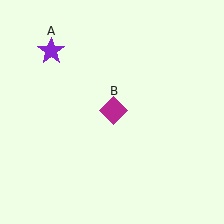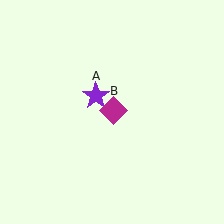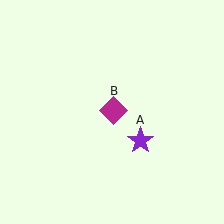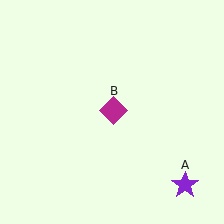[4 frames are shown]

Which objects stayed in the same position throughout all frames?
Magenta diamond (object B) remained stationary.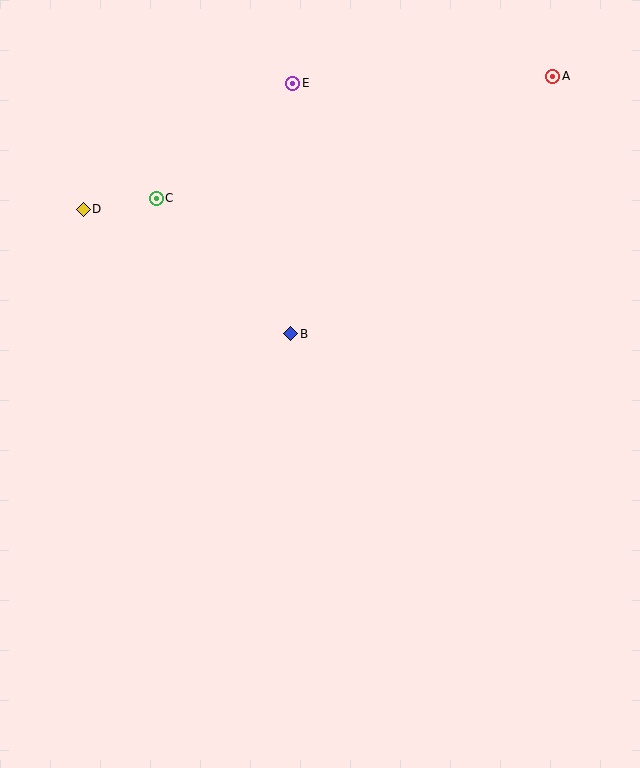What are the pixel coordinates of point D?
Point D is at (83, 209).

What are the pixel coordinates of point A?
Point A is at (553, 76).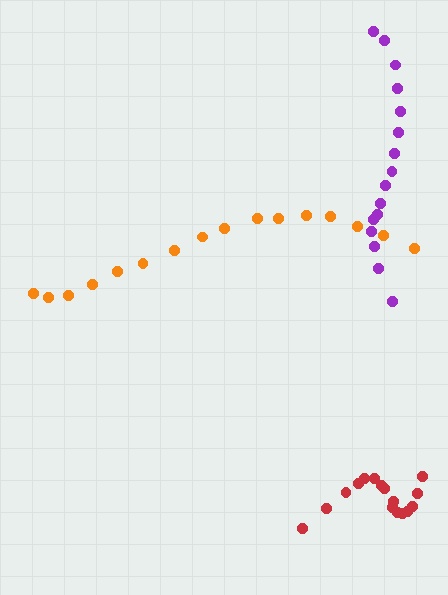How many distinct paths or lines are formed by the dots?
There are 3 distinct paths.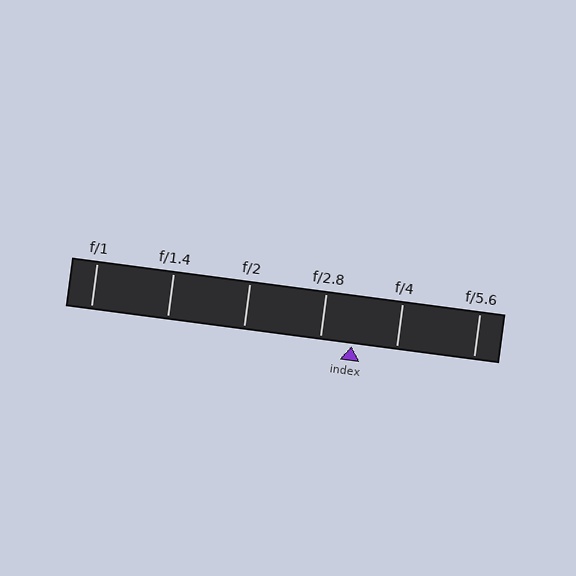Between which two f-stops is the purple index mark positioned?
The index mark is between f/2.8 and f/4.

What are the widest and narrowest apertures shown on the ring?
The widest aperture shown is f/1 and the narrowest is f/5.6.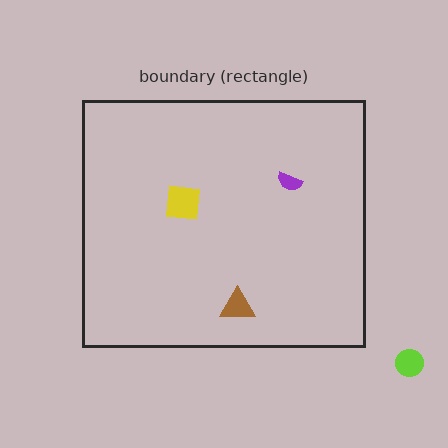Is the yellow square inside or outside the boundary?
Inside.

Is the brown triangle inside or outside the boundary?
Inside.